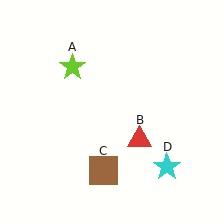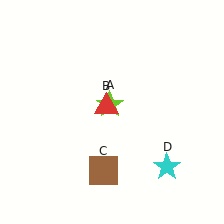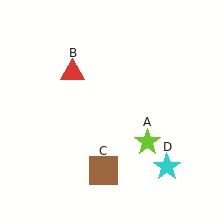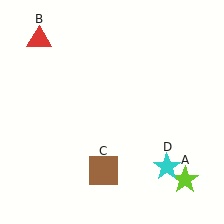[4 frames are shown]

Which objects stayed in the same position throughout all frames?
Brown square (object C) and cyan star (object D) remained stationary.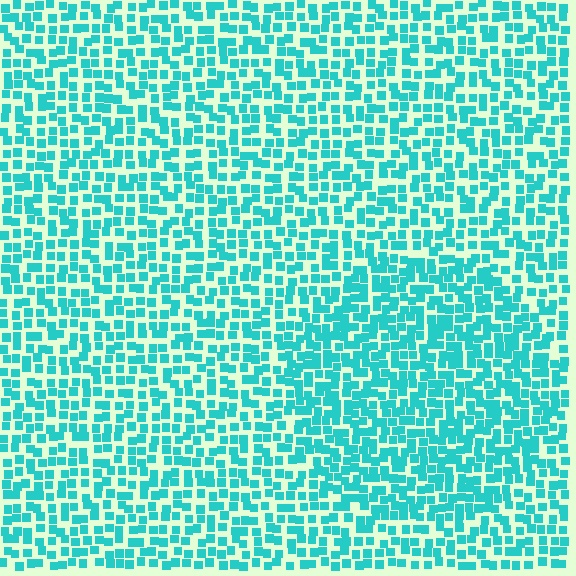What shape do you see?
I see a circle.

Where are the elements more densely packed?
The elements are more densely packed inside the circle boundary.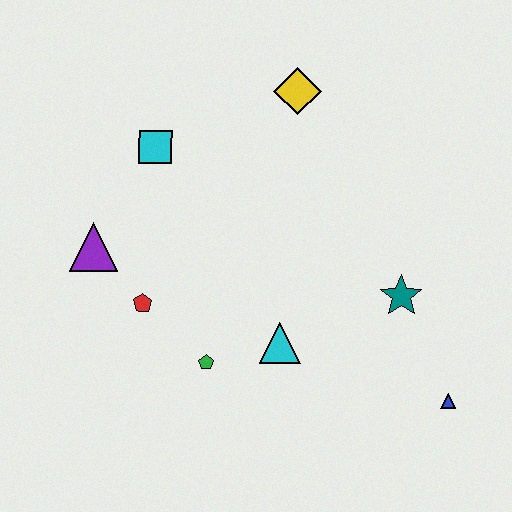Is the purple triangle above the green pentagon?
Yes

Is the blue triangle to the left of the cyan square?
No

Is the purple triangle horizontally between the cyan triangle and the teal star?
No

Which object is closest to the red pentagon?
The purple triangle is closest to the red pentagon.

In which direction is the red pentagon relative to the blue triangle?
The red pentagon is to the left of the blue triangle.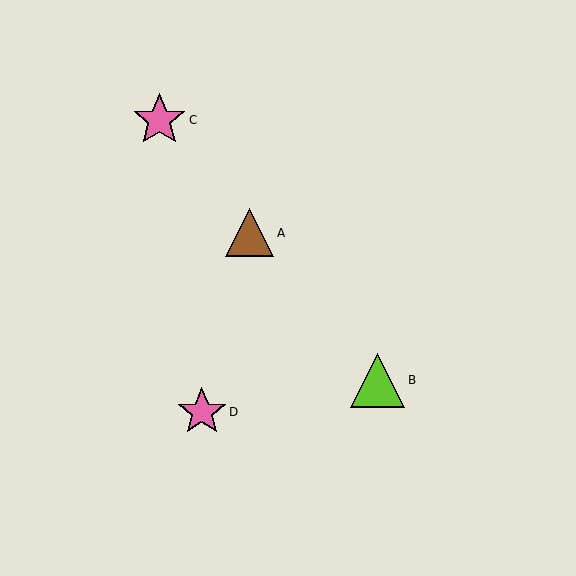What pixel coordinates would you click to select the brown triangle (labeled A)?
Click at (250, 233) to select the brown triangle A.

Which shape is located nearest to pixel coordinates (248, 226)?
The brown triangle (labeled A) at (250, 233) is nearest to that location.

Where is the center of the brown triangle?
The center of the brown triangle is at (250, 233).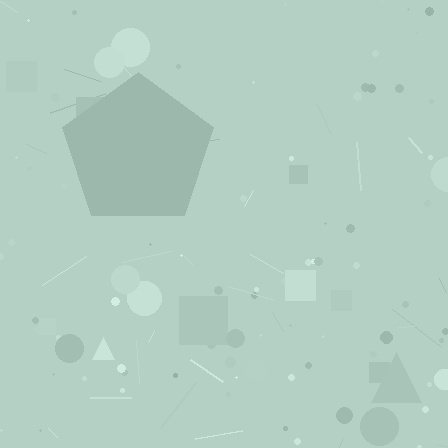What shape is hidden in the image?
A pentagon is hidden in the image.